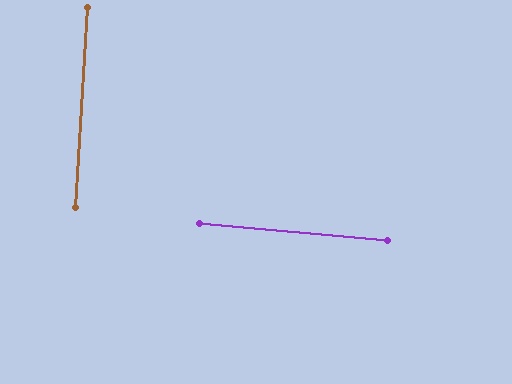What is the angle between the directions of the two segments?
Approximately 88 degrees.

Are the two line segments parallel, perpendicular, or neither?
Perpendicular — they meet at approximately 88°.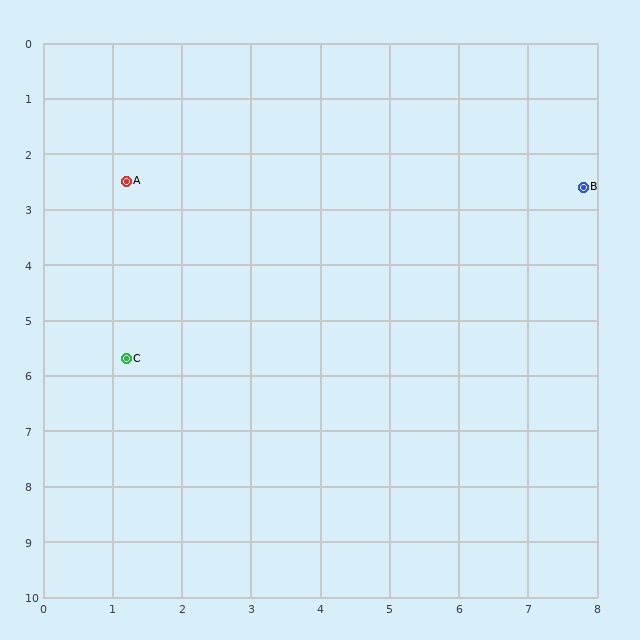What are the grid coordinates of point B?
Point B is at approximately (7.8, 2.6).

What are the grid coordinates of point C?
Point C is at approximately (1.2, 5.7).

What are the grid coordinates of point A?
Point A is at approximately (1.2, 2.5).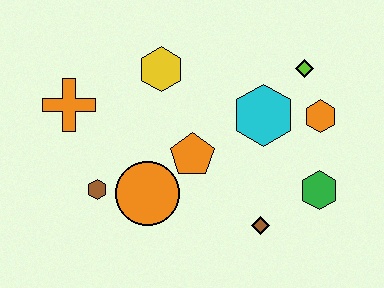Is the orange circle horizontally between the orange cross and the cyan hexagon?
Yes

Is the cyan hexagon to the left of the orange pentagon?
No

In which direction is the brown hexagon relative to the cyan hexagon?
The brown hexagon is to the left of the cyan hexagon.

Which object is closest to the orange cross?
The brown hexagon is closest to the orange cross.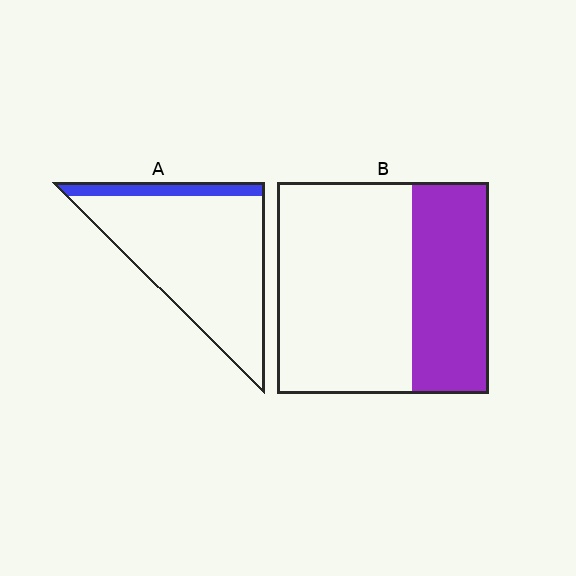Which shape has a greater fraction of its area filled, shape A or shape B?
Shape B.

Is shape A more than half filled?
No.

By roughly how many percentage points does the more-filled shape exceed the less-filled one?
By roughly 25 percentage points (B over A).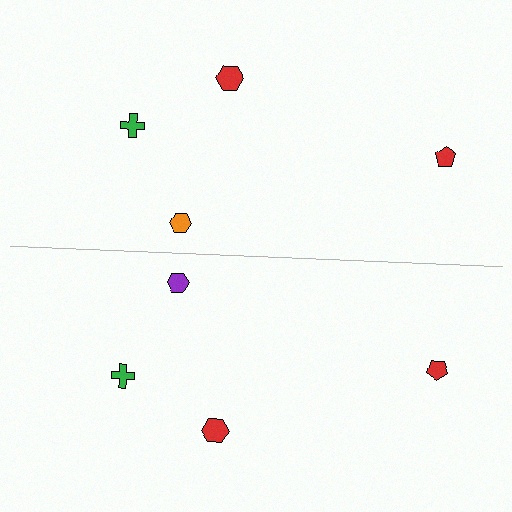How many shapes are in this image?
There are 8 shapes in this image.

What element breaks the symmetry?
The purple hexagon on the bottom side breaks the symmetry — its mirror counterpart is orange.